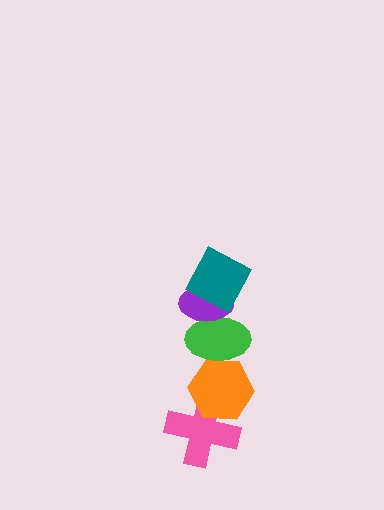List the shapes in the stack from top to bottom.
From top to bottom: the teal square, the purple ellipse, the green ellipse, the orange hexagon, the pink cross.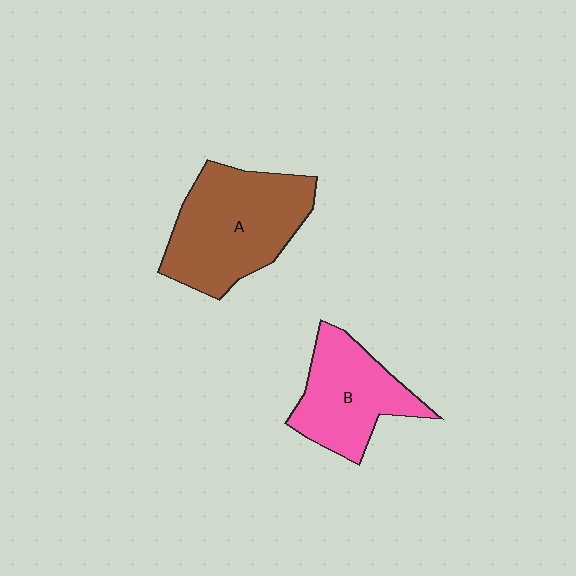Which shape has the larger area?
Shape A (brown).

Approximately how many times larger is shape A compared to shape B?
Approximately 1.4 times.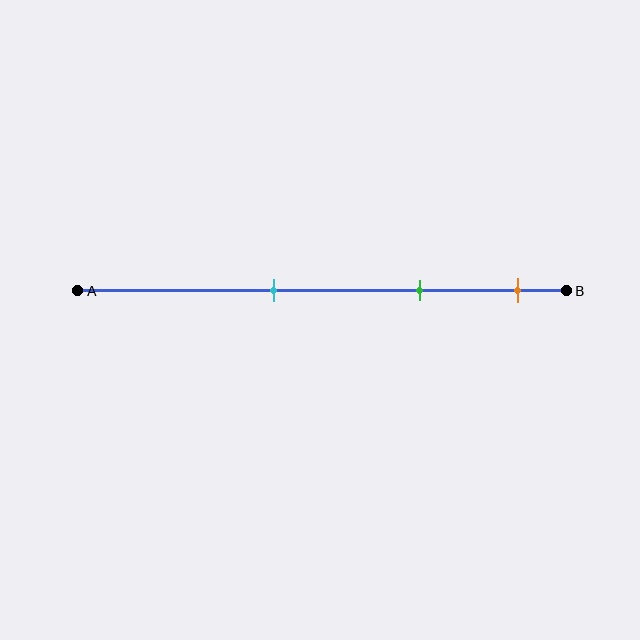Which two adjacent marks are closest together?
The green and orange marks are the closest adjacent pair.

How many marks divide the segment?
There are 3 marks dividing the segment.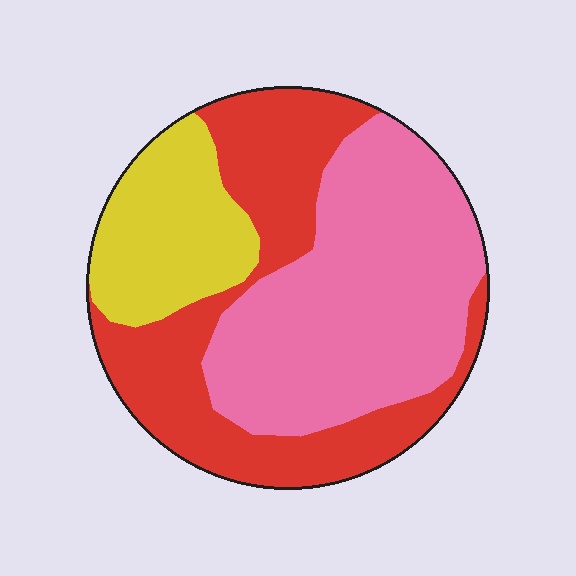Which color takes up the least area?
Yellow, at roughly 20%.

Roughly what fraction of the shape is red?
Red takes up between a quarter and a half of the shape.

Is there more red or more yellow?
Red.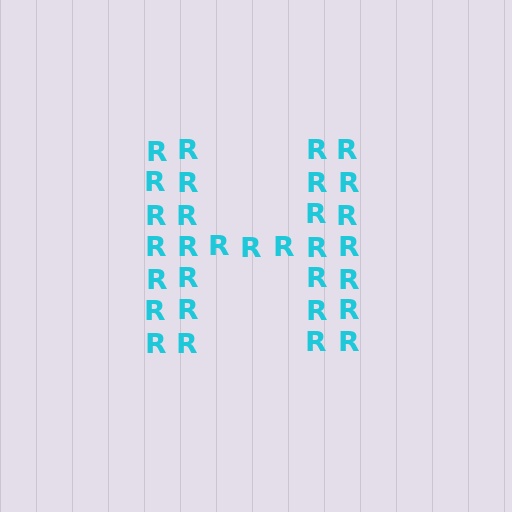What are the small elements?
The small elements are letter R's.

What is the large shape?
The large shape is the letter H.